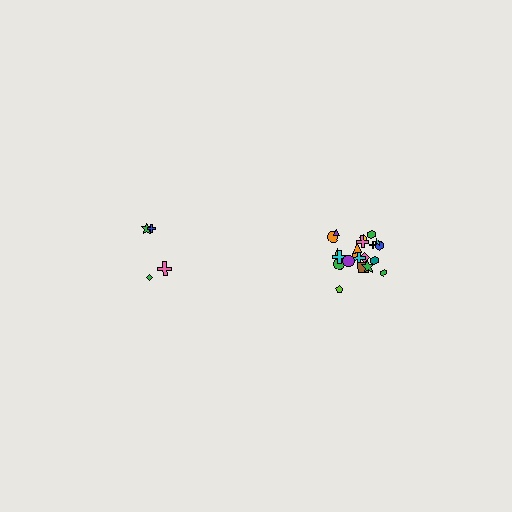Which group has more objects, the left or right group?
The right group.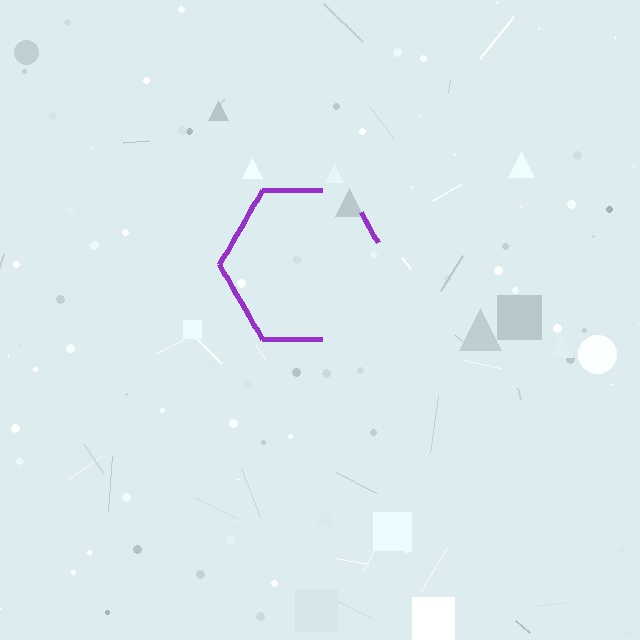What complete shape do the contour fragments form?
The contour fragments form a hexagon.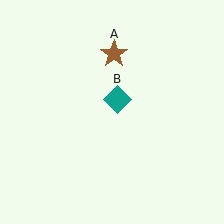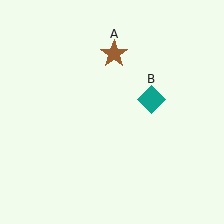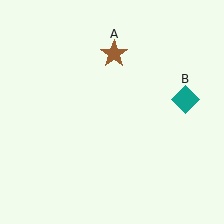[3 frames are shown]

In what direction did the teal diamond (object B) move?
The teal diamond (object B) moved right.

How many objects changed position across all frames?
1 object changed position: teal diamond (object B).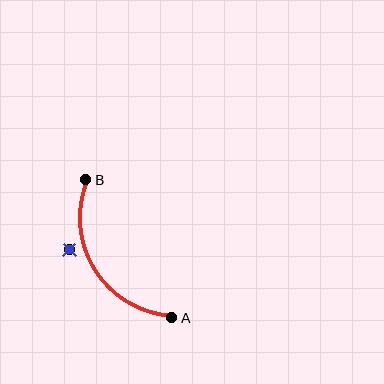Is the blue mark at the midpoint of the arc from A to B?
No — the blue mark does not lie on the arc at all. It sits slightly outside the curve.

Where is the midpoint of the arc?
The arc midpoint is the point on the curve farthest from the straight line joining A and B. It sits to the left of that line.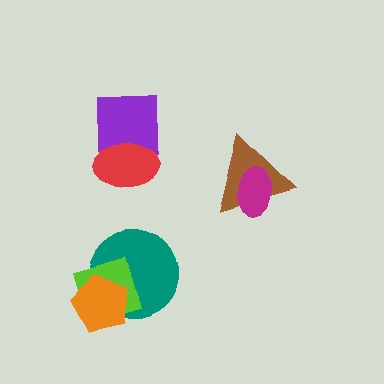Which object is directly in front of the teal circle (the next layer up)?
The lime diamond is directly in front of the teal circle.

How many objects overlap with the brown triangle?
1 object overlaps with the brown triangle.